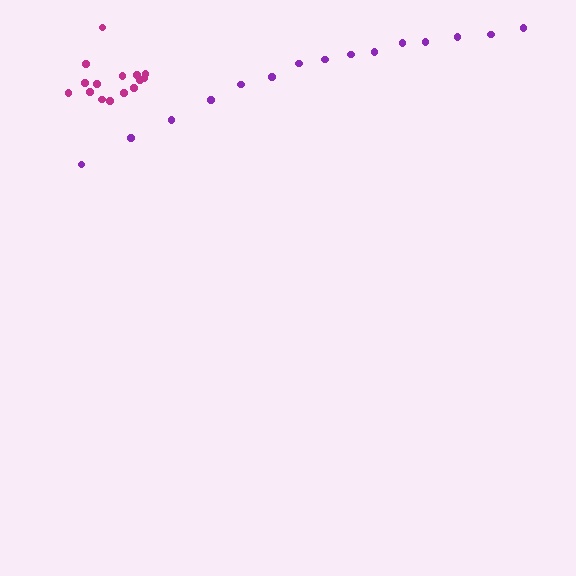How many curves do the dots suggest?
There are 2 distinct paths.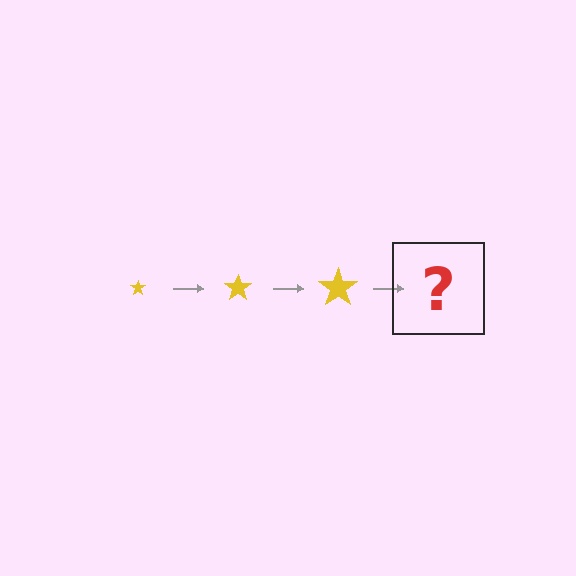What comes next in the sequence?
The next element should be a yellow star, larger than the previous one.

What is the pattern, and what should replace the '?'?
The pattern is that the star gets progressively larger each step. The '?' should be a yellow star, larger than the previous one.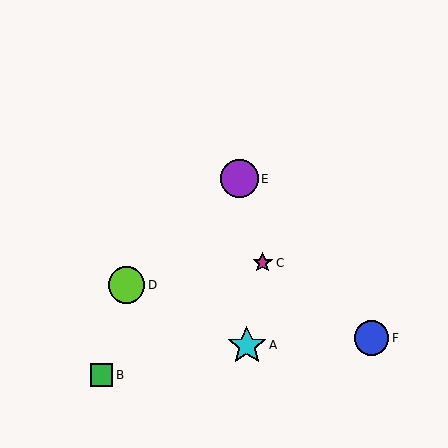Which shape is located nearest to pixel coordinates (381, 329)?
The blue circle (labeled F) at (372, 338) is nearest to that location.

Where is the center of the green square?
The center of the green square is at (102, 375).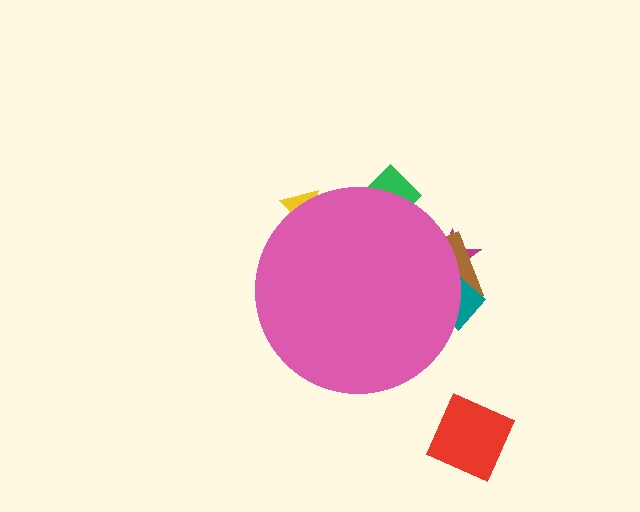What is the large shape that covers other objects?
A pink circle.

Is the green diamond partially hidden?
Yes, the green diamond is partially hidden behind the pink circle.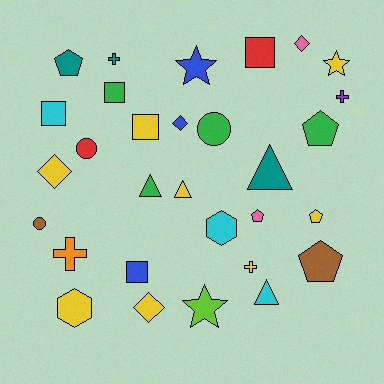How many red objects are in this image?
There are 2 red objects.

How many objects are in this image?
There are 30 objects.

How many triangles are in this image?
There are 4 triangles.